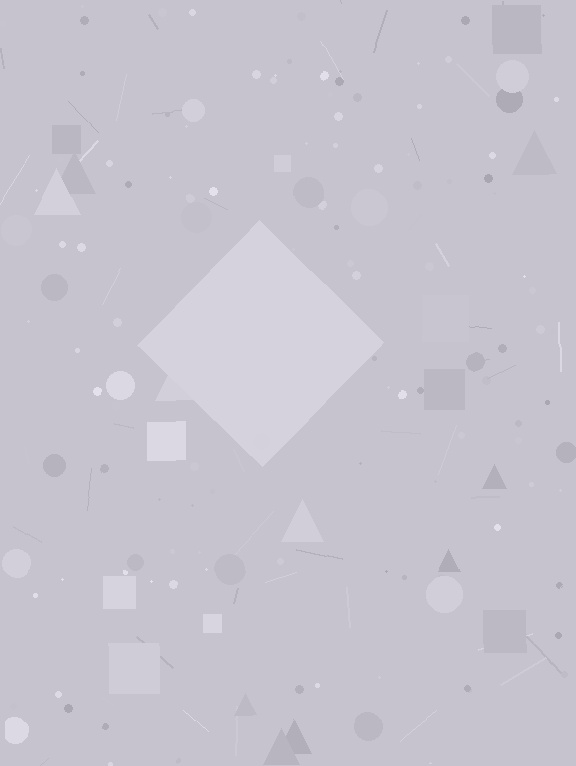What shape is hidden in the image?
A diamond is hidden in the image.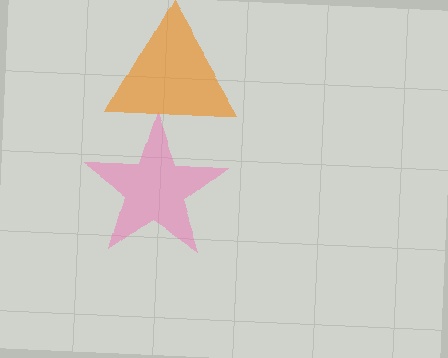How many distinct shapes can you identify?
There are 2 distinct shapes: a pink star, an orange triangle.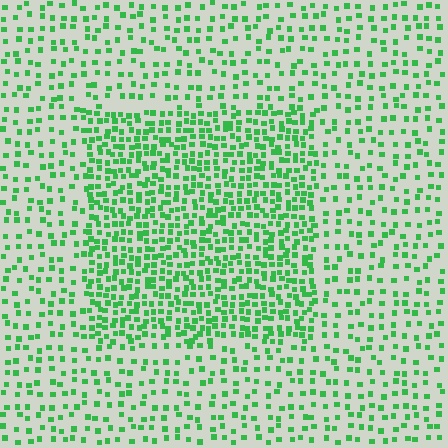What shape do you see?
I see a rectangle.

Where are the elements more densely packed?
The elements are more densely packed inside the rectangle boundary.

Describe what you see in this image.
The image contains small green elements arranged at two different densities. A rectangle-shaped region is visible where the elements are more densely packed than the surrounding area.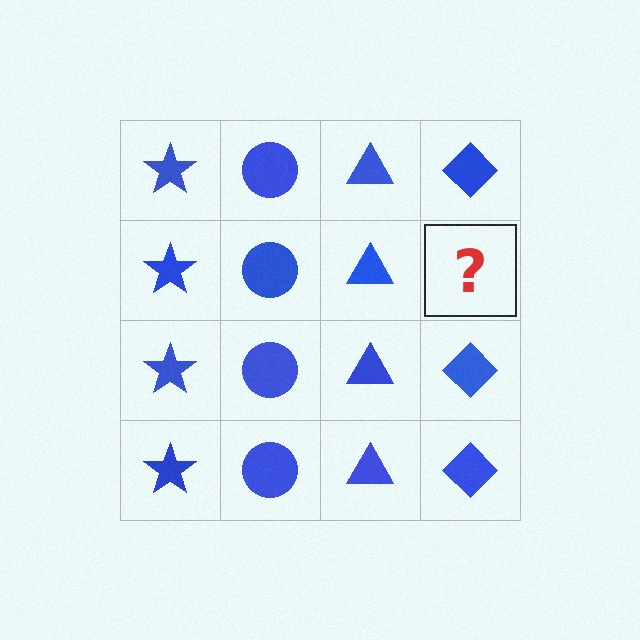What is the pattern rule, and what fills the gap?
The rule is that each column has a consistent shape. The gap should be filled with a blue diamond.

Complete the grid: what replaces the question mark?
The question mark should be replaced with a blue diamond.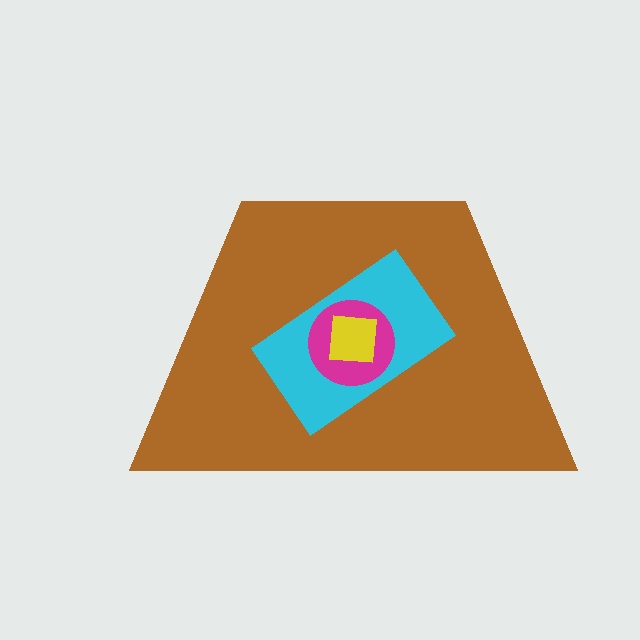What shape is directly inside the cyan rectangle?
The magenta circle.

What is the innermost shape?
The yellow square.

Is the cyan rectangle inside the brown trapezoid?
Yes.